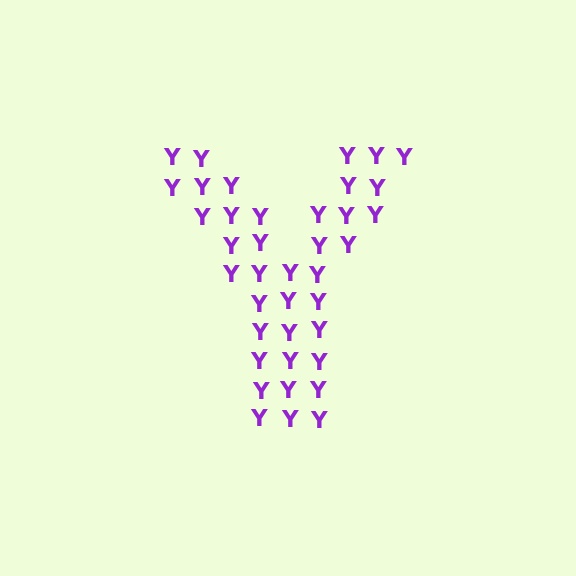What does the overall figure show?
The overall figure shows the letter Y.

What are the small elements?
The small elements are letter Y's.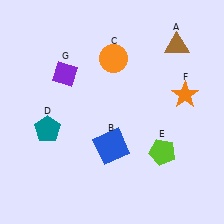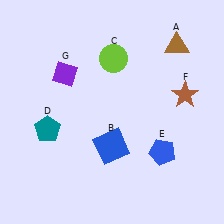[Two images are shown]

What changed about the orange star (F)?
In Image 1, F is orange. In Image 2, it changed to brown.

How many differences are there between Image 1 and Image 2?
There are 3 differences between the two images.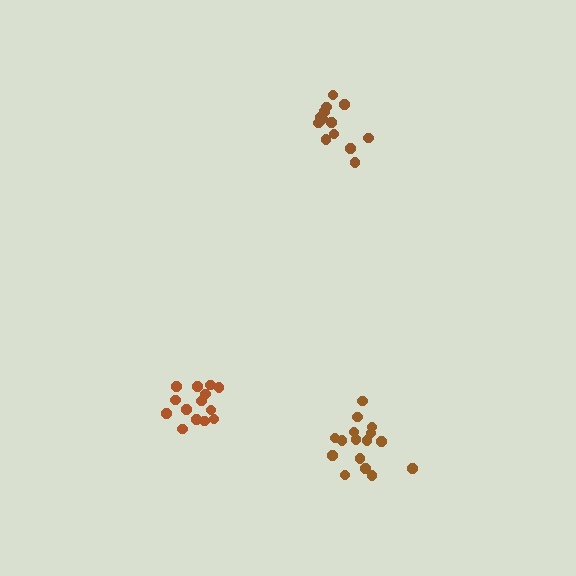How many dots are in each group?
Group 1: 14 dots, Group 2: 16 dots, Group 3: 14 dots (44 total).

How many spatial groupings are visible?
There are 3 spatial groupings.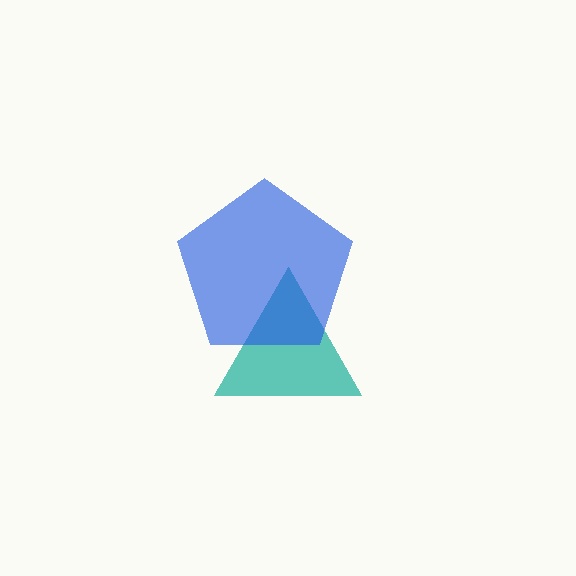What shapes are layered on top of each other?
The layered shapes are: a teal triangle, a blue pentagon.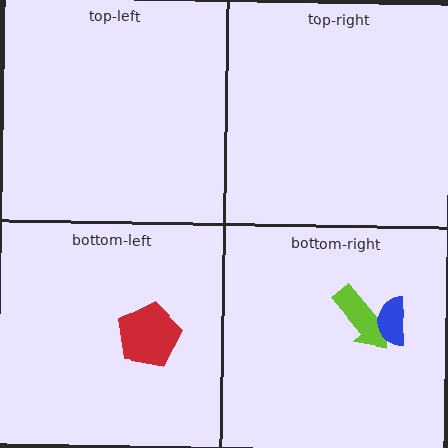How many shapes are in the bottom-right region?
2.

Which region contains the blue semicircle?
The bottom-right region.